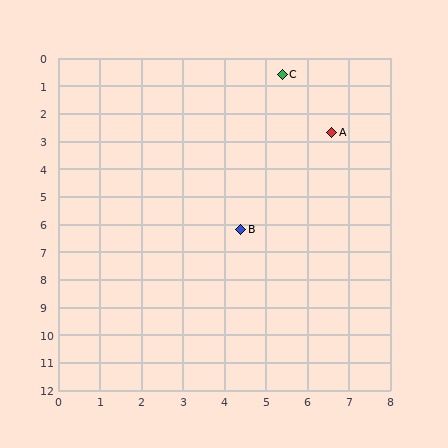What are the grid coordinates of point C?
Point C is at approximately (5.4, 0.6).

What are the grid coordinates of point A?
Point A is at approximately (6.6, 2.7).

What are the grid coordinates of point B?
Point B is at approximately (4.4, 6.2).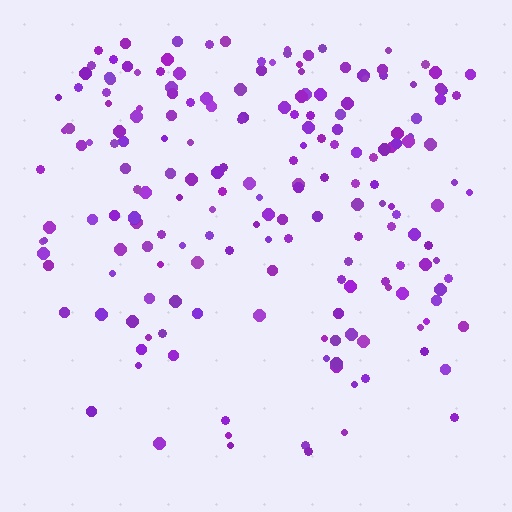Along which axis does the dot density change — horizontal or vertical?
Vertical.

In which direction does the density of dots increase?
From bottom to top, with the top side densest.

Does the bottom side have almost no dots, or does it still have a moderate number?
Still a moderate number, just noticeably fewer than the top.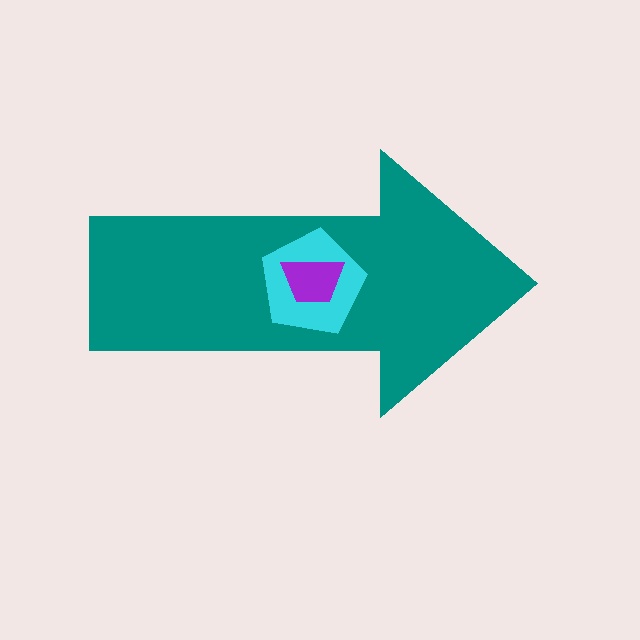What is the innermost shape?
The purple trapezoid.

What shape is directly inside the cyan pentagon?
The purple trapezoid.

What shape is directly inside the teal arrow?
The cyan pentagon.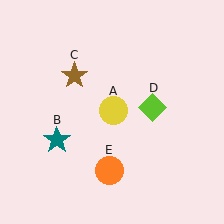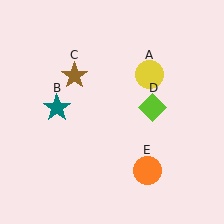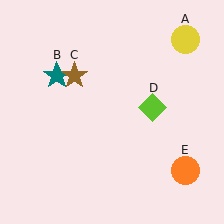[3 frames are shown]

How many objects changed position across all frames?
3 objects changed position: yellow circle (object A), teal star (object B), orange circle (object E).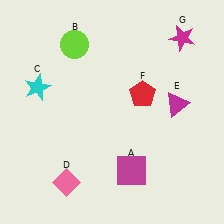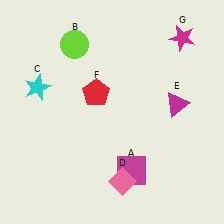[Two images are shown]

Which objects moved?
The objects that moved are: the pink diamond (D), the red pentagon (F).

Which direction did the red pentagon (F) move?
The red pentagon (F) moved left.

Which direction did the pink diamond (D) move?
The pink diamond (D) moved right.